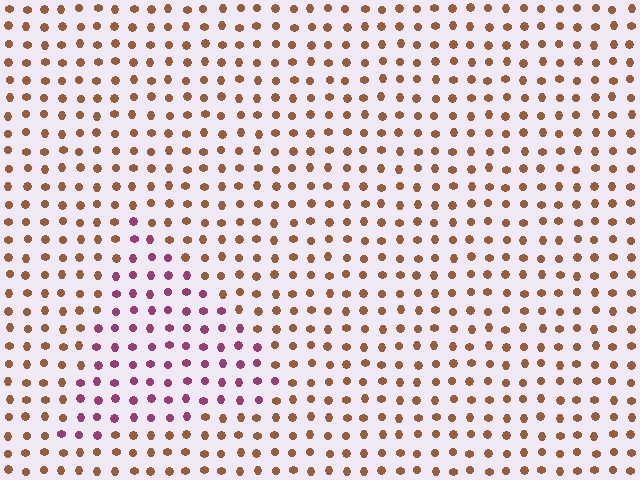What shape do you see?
I see a triangle.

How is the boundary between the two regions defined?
The boundary is defined purely by a slight shift in hue (about 60 degrees). Spacing, size, and orientation are identical on both sides.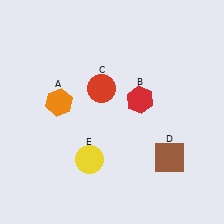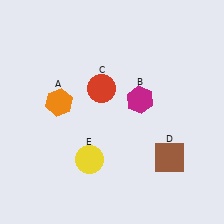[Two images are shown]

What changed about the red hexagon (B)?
In Image 1, B is red. In Image 2, it changed to magenta.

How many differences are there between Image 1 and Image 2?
There is 1 difference between the two images.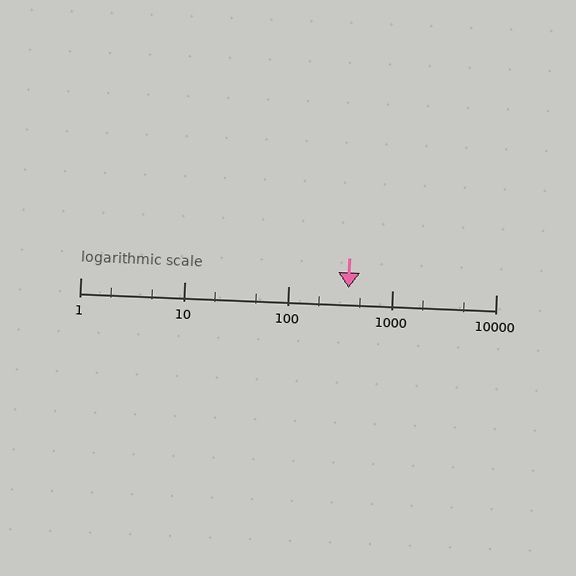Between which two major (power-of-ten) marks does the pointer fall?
The pointer is between 100 and 1000.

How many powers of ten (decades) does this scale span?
The scale spans 4 decades, from 1 to 10000.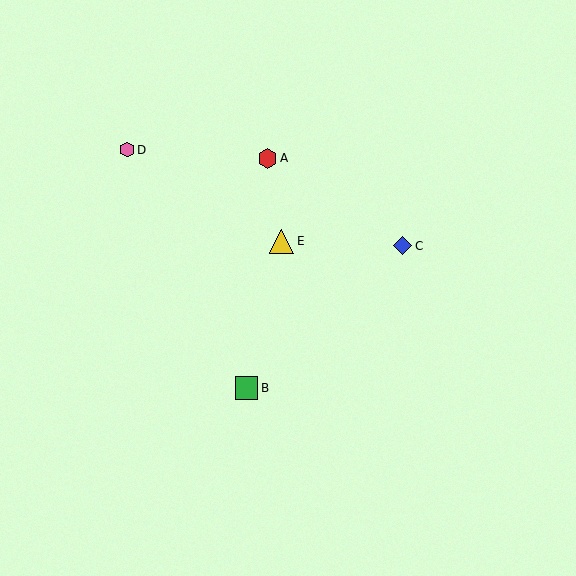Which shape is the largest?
The yellow triangle (labeled E) is the largest.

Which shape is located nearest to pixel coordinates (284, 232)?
The yellow triangle (labeled E) at (282, 241) is nearest to that location.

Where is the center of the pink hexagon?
The center of the pink hexagon is at (127, 150).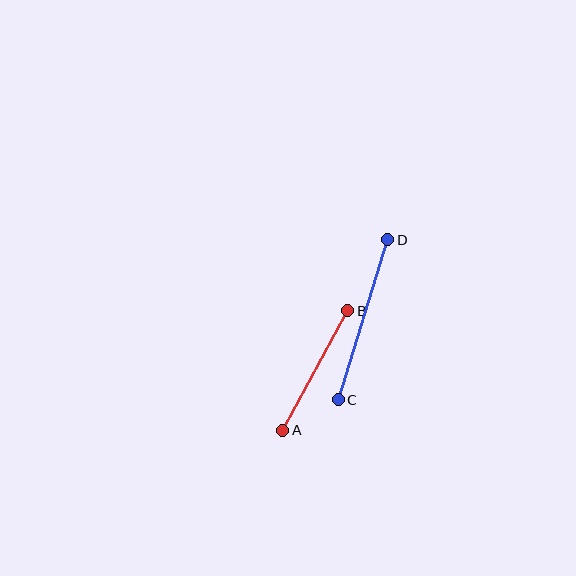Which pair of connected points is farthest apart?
Points C and D are farthest apart.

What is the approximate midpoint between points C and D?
The midpoint is at approximately (363, 320) pixels.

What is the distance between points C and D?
The distance is approximately 167 pixels.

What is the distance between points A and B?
The distance is approximately 136 pixels.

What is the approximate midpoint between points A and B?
The midpoint is at approximately (315, 371) pixels.